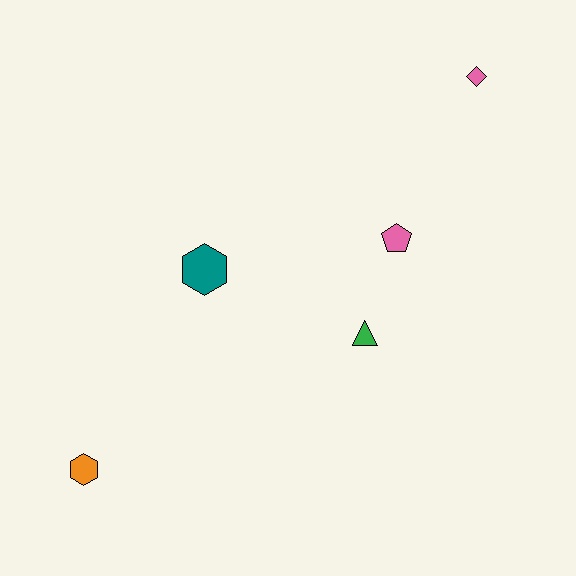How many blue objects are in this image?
There are no blue objects.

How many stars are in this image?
There are no stars.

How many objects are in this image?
There are 5 objects.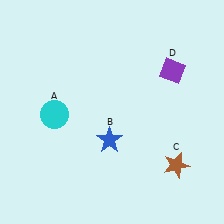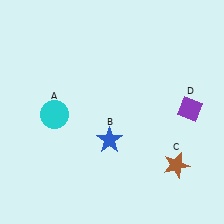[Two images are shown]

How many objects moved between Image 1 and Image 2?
1 object moved between the two images.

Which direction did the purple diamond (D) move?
The purple diamond (D) moved down.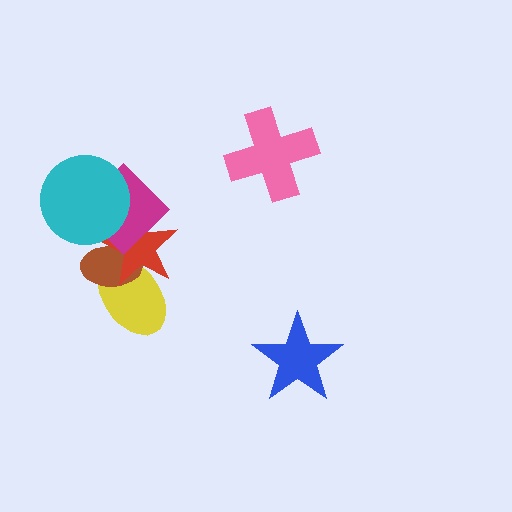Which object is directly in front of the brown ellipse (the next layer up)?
The red star is directly in front of the brown ellipse.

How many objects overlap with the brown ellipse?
3 objects overlap with the brown ellipse.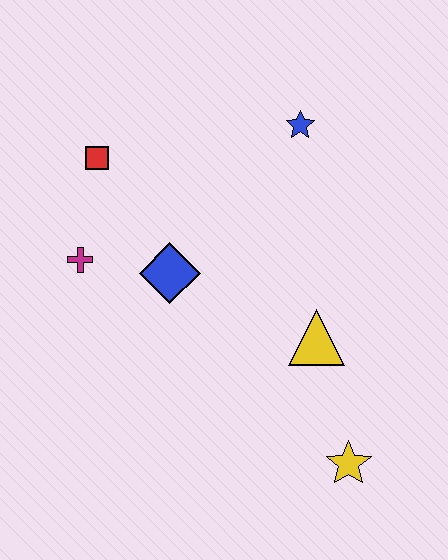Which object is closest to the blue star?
The blue diamond is closest to the blue star.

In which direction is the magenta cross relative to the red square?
The magenta cross is below the red square.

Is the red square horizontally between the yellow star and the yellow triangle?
No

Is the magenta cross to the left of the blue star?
Yes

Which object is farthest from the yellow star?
The red square is farthest from the yellow star.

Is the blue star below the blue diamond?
No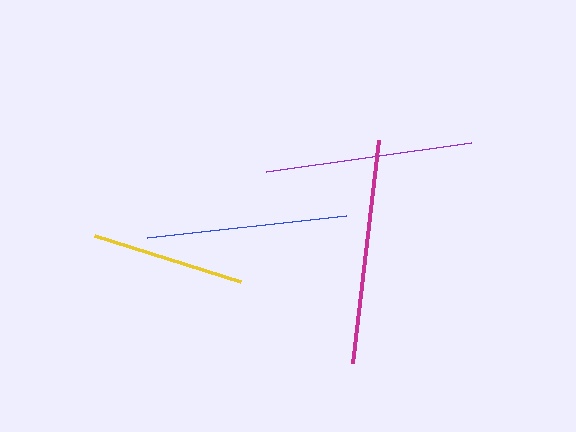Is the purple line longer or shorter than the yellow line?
The purple line is longer than the yellow line.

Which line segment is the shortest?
The yellow line is the shortest at approximately 154 pixels.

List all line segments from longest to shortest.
From longest to shortest: magenta, purple, blue, yellow.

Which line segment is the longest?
The magenta line is the longest at approximately 224 pixels.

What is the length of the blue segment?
The blue segment is approximately 200 pixels long.